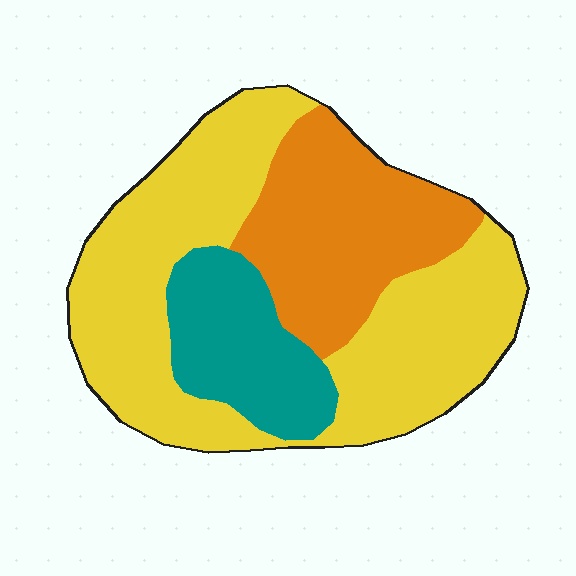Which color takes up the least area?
Teal, at roughly 15%.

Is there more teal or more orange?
Orange.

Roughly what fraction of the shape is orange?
Orange takes up about one quarter (1/4) of the shape.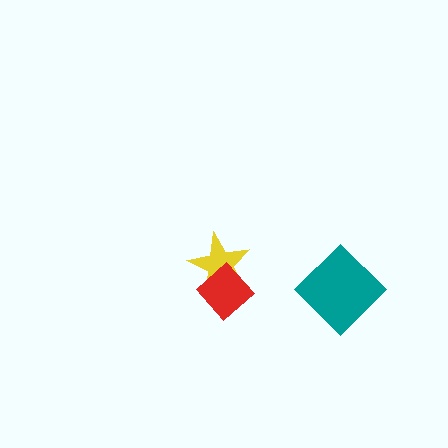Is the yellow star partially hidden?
Yes, it is partially covered by another shape.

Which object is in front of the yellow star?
The red diamond is in front of the yellow star.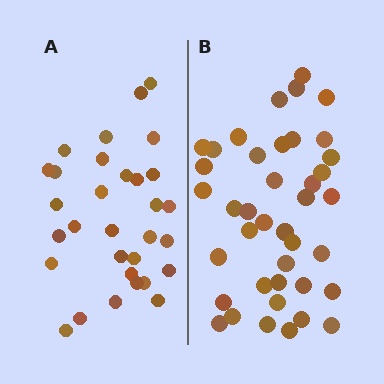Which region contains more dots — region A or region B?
Region B (the right region) has more dots.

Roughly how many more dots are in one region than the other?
Region B has roughly 8 or so more dots than region A.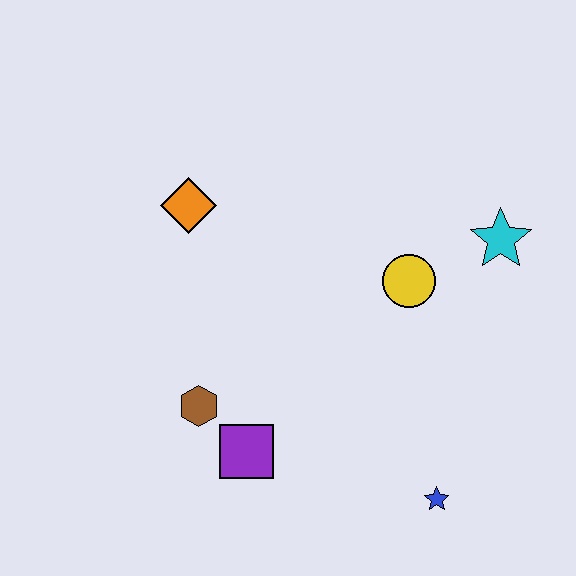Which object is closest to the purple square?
The brown hexagon is closest to the purple square.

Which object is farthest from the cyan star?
The brown hexagon is farthest from the cyan star.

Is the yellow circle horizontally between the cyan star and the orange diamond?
Yes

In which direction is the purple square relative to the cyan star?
The purple square is to the left of the cyan star.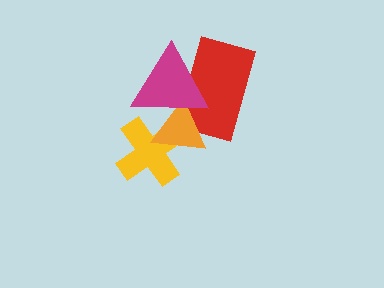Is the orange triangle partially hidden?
Yes, it is partially covered by another shape.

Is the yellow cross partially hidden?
Yes, it is partially covered by another shape.